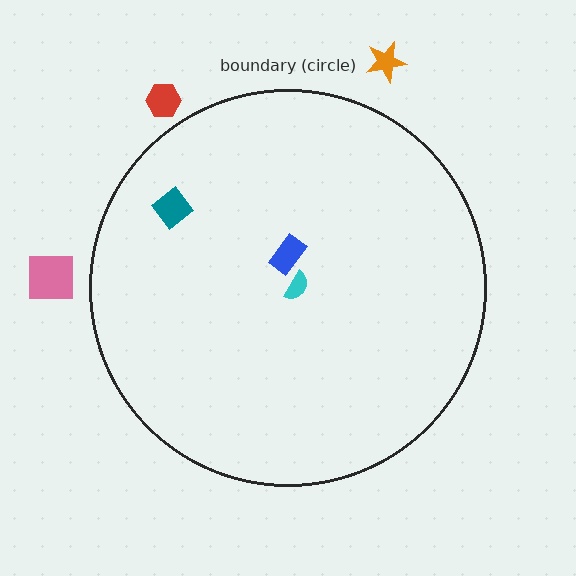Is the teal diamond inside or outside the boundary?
Inside.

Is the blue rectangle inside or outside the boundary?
Inside.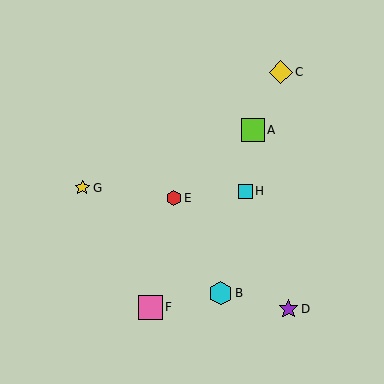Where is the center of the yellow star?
The center of the yellow star is at (82, 188).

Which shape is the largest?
The pink square (labeled F) is the largest.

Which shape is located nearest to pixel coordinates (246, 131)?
The lime square (labeled A) at (253, 130) is nearest to that location.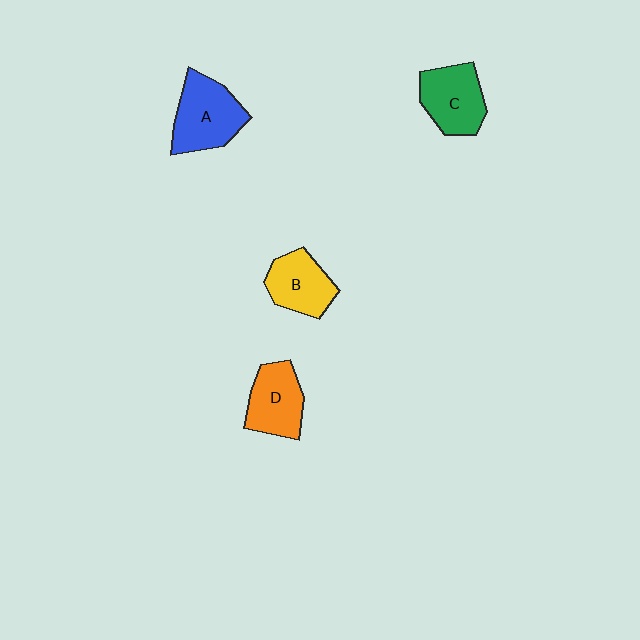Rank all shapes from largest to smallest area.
From largest to smallest: A (blue), C (green), D (orange), B (yellow).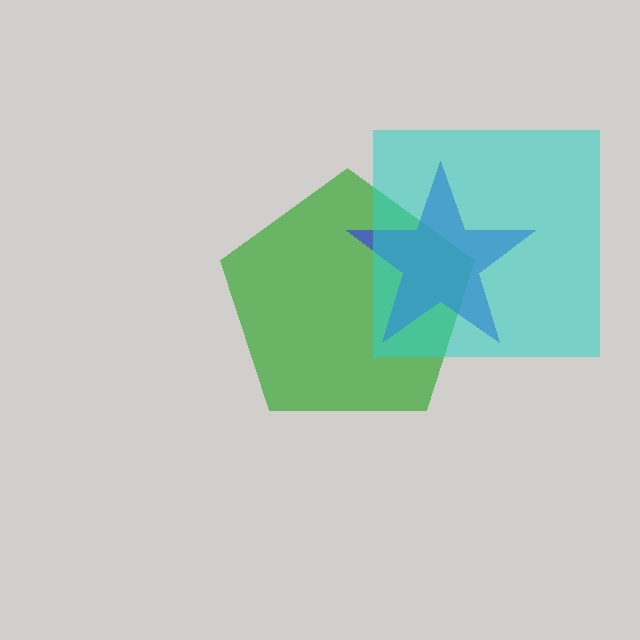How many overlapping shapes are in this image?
There are 3 overlapping shapes in the image.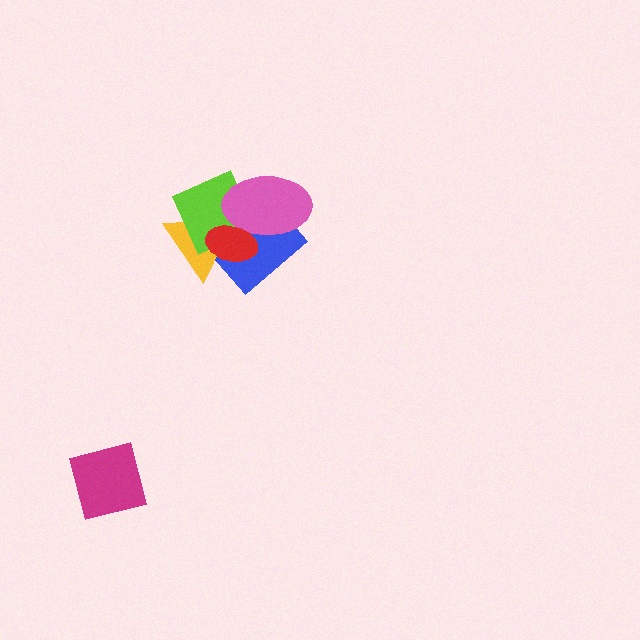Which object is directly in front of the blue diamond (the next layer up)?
The yellow triangle is directly in front of the blue diamond.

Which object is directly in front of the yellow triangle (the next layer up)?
The lime square is directly in front of the yellow triangle.